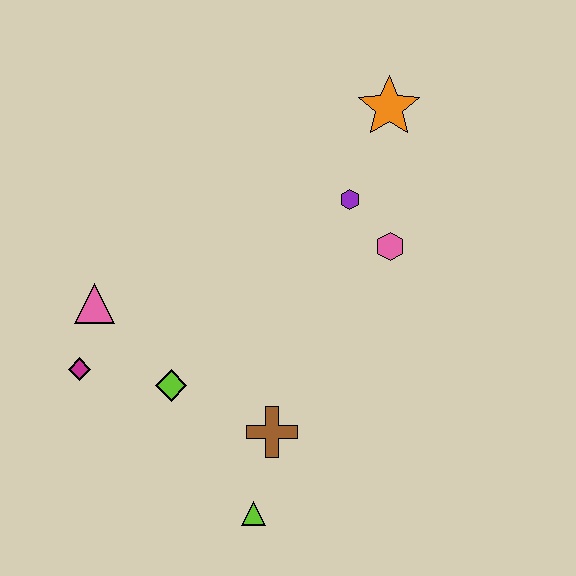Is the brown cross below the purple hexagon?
Yes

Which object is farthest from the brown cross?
The orange star is farthest from the brown cross.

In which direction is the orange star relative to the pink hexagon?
The orange star is above the pink hexagon.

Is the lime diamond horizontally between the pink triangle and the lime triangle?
Yes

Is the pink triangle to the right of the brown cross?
No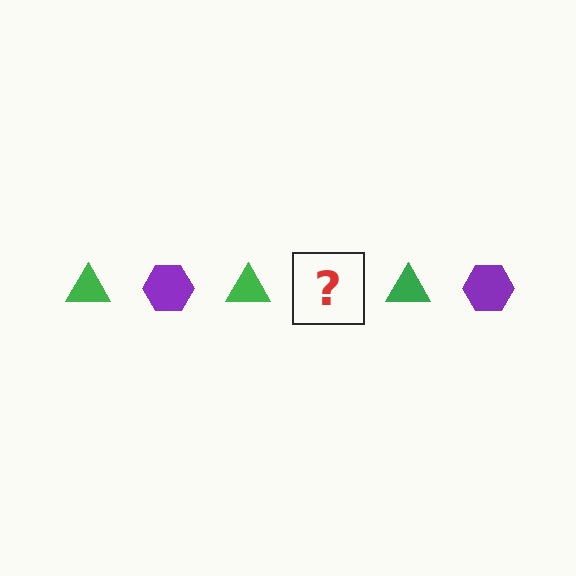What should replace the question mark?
The question mark should be replaced with a purple hexagon.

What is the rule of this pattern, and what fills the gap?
The rule is that the pattern alternates between green triangle and purple hexagon. The gap should be filled with a purple hexagon.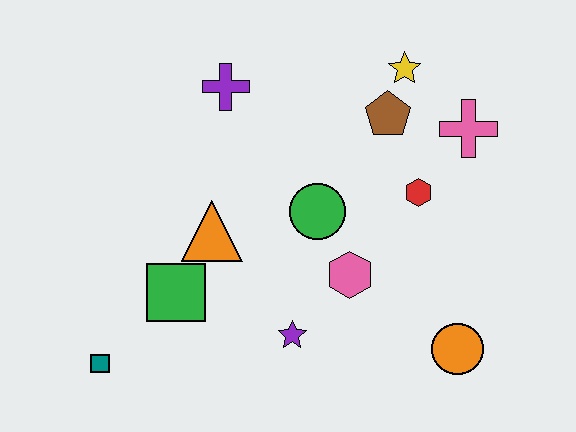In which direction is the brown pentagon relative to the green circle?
The brown pentagon is above the green circle.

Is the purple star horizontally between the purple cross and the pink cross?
Yes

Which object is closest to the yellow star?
The brown pentagon is closest to the yellow star.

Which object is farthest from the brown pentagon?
The teal square is farthest from the brown pentagon.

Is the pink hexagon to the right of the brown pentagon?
No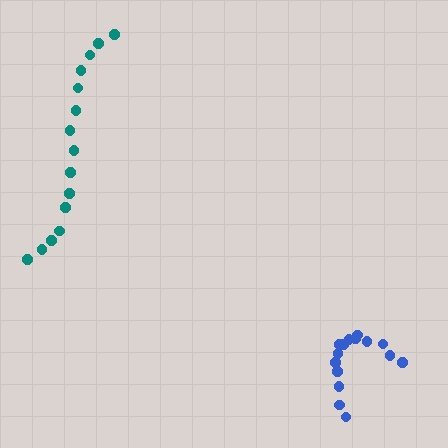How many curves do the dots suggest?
There are 2 distinct paths.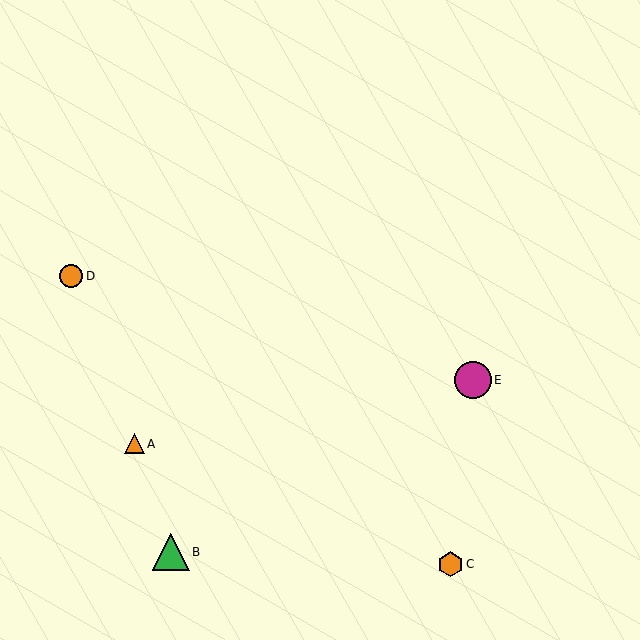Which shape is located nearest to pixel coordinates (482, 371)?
The magenta circle (labeled E) at (473, 380) is nearest to that location.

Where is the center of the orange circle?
The center of the orange circle is at (71, 276).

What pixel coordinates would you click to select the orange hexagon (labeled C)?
Click at (451, 564) to select the orange hexagon C.